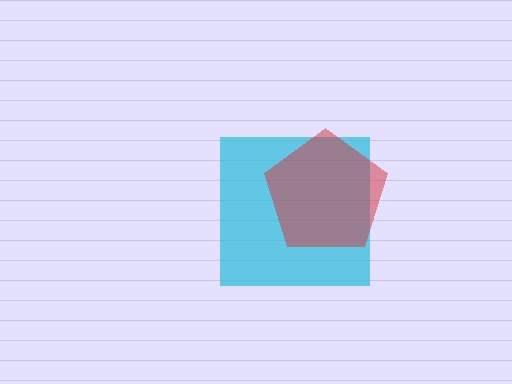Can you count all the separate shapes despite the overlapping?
Yes, there are 2 separate shapes.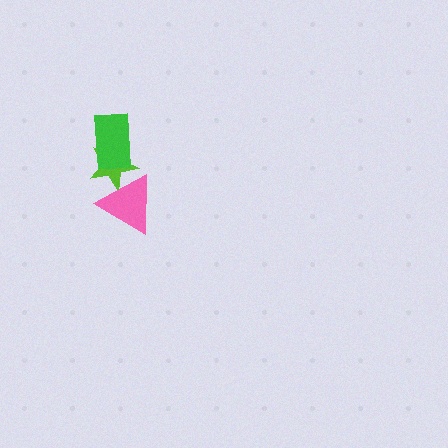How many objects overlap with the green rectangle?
1 object overlaps with the green rectangle.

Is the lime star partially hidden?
Yes, it is partially covered by another shape.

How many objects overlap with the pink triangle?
1 object overlaps with the pink triangle.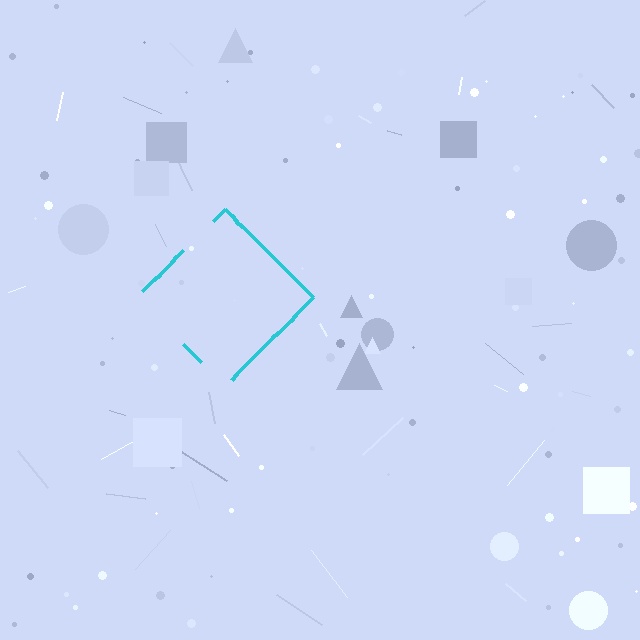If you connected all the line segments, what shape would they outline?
They would outline a diamond.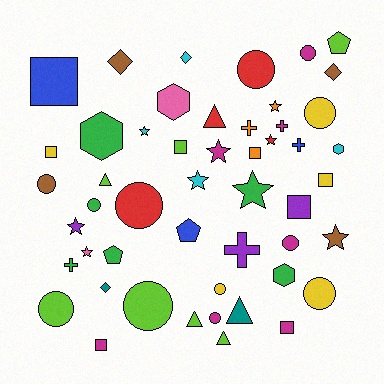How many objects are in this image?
There are 50 objects.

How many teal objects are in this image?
There are 2 teal objects.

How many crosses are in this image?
There are 5 crosses.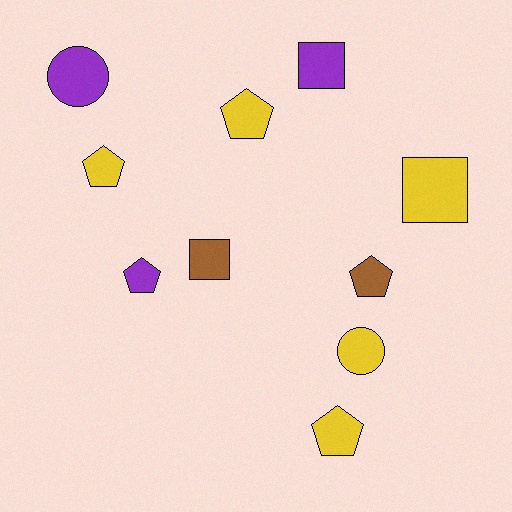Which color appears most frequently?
Yellow, with 5 objects.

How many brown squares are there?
There is 1 brown square.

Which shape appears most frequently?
Pentagon, with 5 objects.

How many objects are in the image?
There are 10 objects.